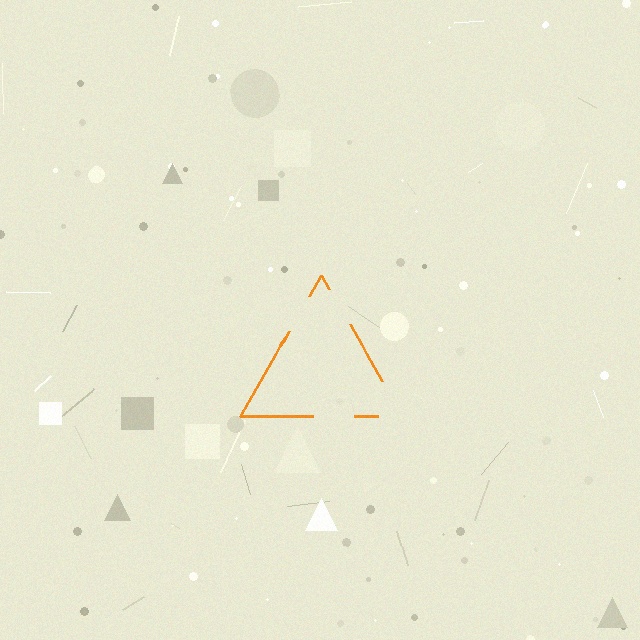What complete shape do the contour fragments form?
The contour fragments form a triangle.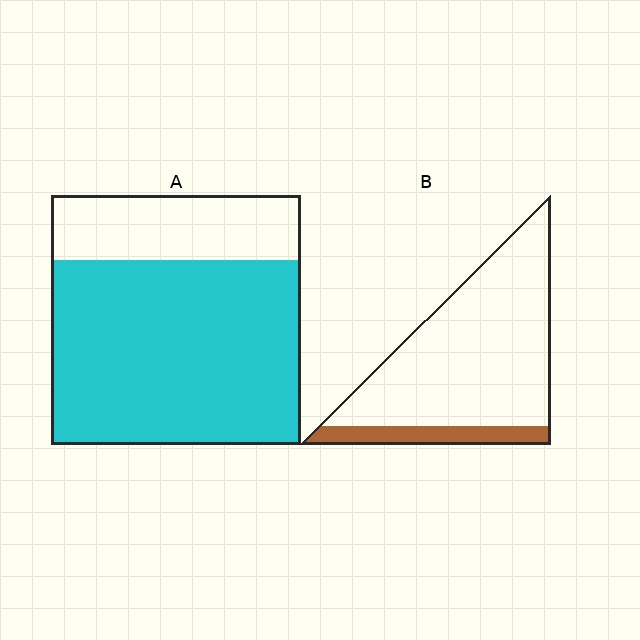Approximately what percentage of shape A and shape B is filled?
A is approximately 75% and B is approximately 15%.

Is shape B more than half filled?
No.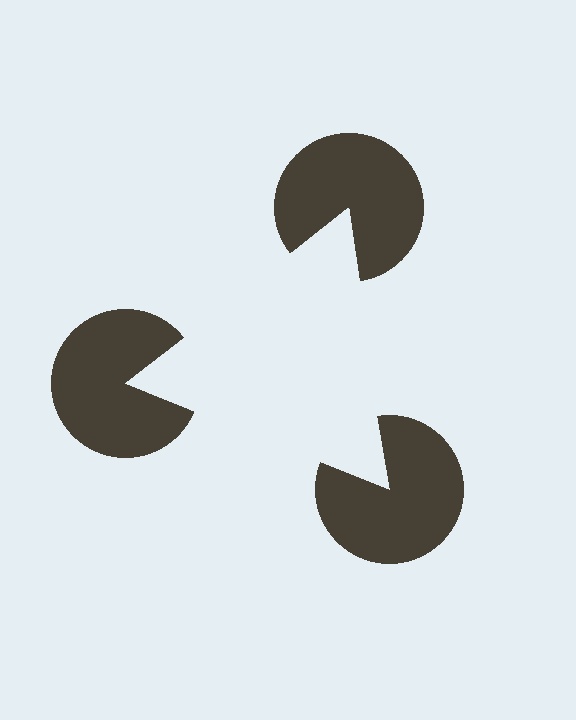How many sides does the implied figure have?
3 sides.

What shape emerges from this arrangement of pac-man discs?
An illusory triangle — its edges are inferred from the aligned wedge cuts in the pac-man discs, not physically drawn.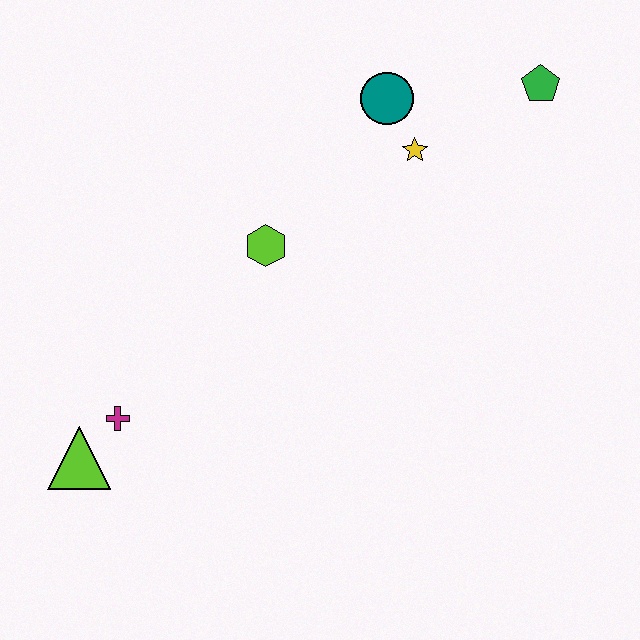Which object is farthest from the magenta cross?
The green pentagon is farthest from the magenta cross.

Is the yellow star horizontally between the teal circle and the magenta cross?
No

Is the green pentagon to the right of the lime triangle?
Yes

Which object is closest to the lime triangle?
The magenta cross is closest to the lime triangle.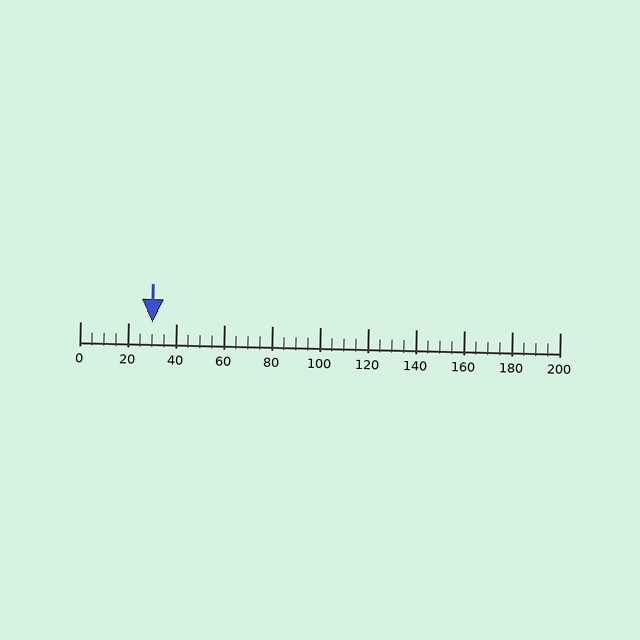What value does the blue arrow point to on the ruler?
The blue arrow points to approximately 30.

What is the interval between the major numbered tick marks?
The major tick marks are spaced 20 units apart.